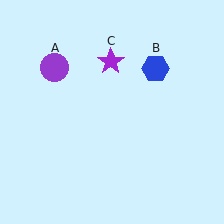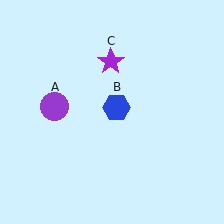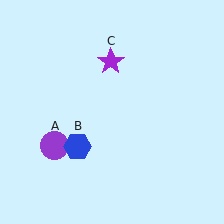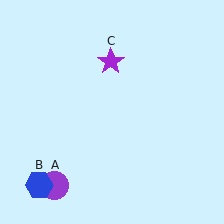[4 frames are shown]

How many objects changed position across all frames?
2 objects changed position: purple circle (object A), blue hexagon (object B).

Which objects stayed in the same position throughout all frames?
Purple star (object C) remained stationary.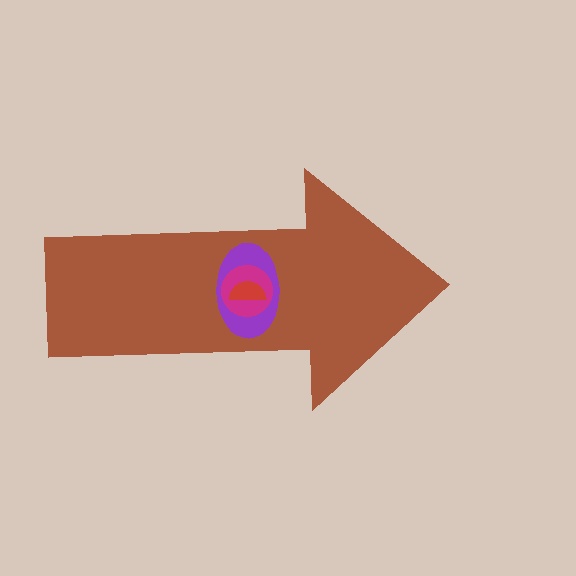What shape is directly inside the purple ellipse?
The magenta circle.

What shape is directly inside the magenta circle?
The red semicircle.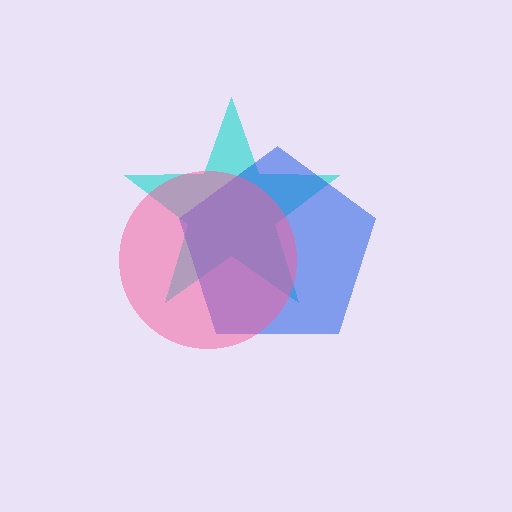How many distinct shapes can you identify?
There are 3 distinct shapes: a cyan star, a blue pentagon, a pink circle.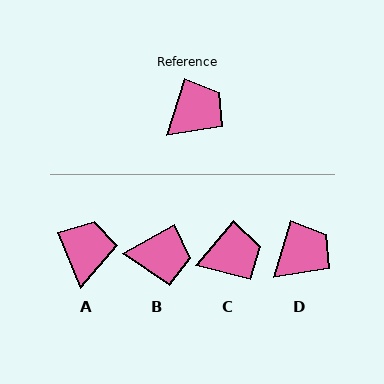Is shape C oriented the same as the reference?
No, it is off by about 24 degrees.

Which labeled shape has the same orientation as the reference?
D.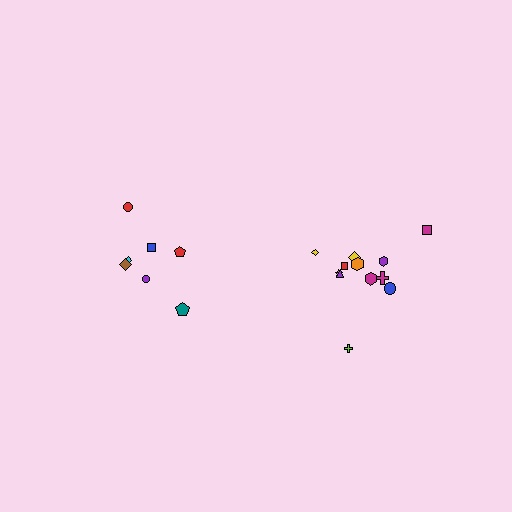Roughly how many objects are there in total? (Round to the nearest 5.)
Roughly 20 objects in total.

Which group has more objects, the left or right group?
The right group.